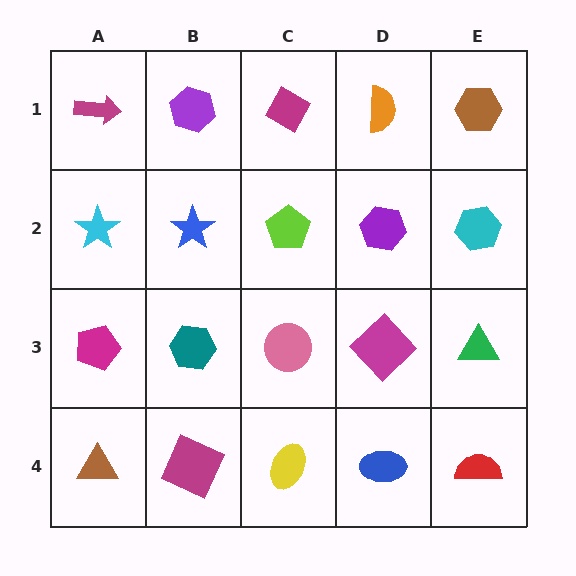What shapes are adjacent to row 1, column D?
A purple hexagon (row 2, column D), a magenta diamond (row 1, column C), a brown hexagon (row 1, column E).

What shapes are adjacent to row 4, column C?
A pink circle (row 3, column C), a magenta square (row 4, column B), a blue ellipse (row 4, column D).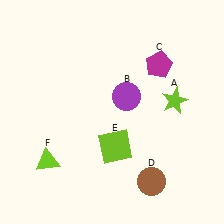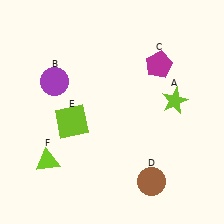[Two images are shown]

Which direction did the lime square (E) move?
The lime square (E) moved left.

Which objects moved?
The objects that moved are: the purple circle (B), the lime square (E).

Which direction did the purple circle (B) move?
The purple circle (B) moved left.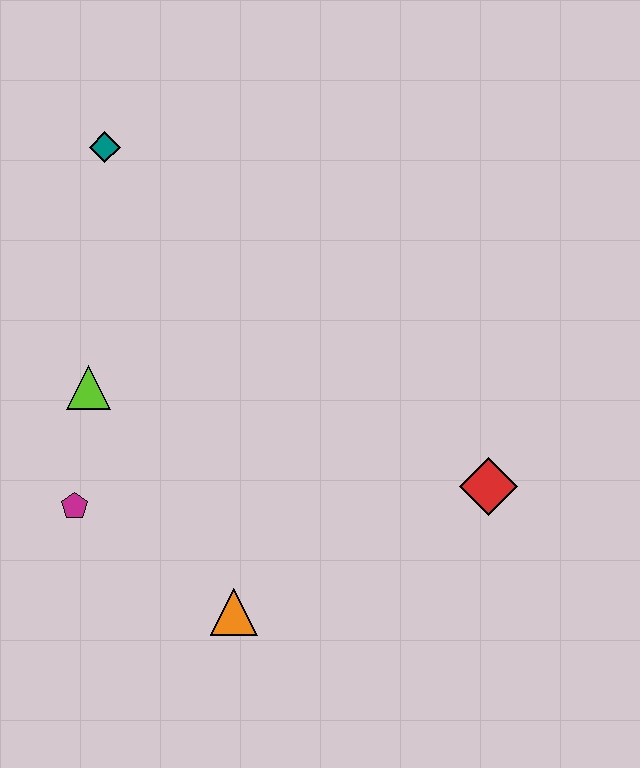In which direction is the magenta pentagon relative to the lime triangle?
The magenta pentagon is below the lime triangle.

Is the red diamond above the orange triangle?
Yes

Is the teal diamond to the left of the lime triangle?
No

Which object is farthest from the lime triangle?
The red diamond is farthest from the lime triangle.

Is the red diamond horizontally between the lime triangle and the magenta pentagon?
No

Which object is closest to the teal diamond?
The lime triangle is closest to the teal diamond.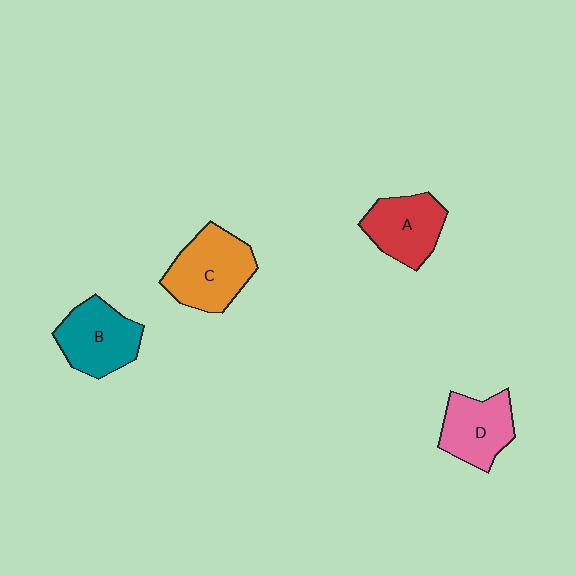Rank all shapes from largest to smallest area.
From largest to smallest: C (orange), B (teal), A (red), D (pink).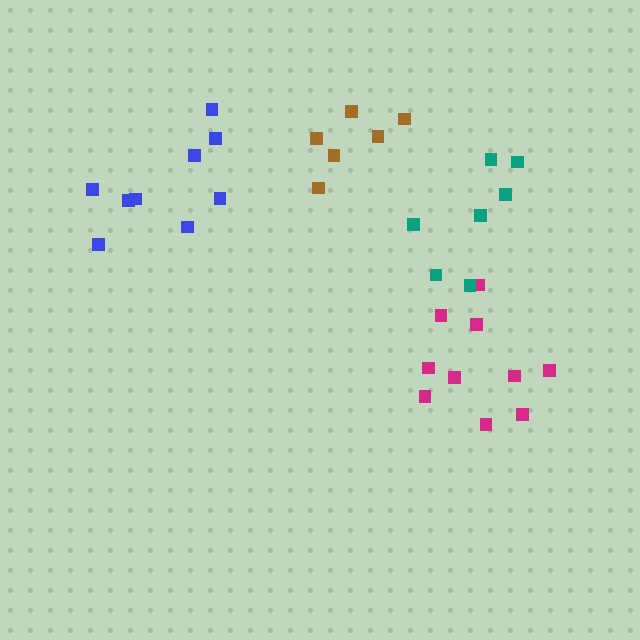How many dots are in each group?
Group 1: 10 dots, Group 2: 9 dots, Group 3: 6 dots, Group 4: 7 dots (32 total).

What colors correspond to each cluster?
The clusters are colored: magenta, blue, brown, teal.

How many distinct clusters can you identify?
There are 4 distinct clusters.